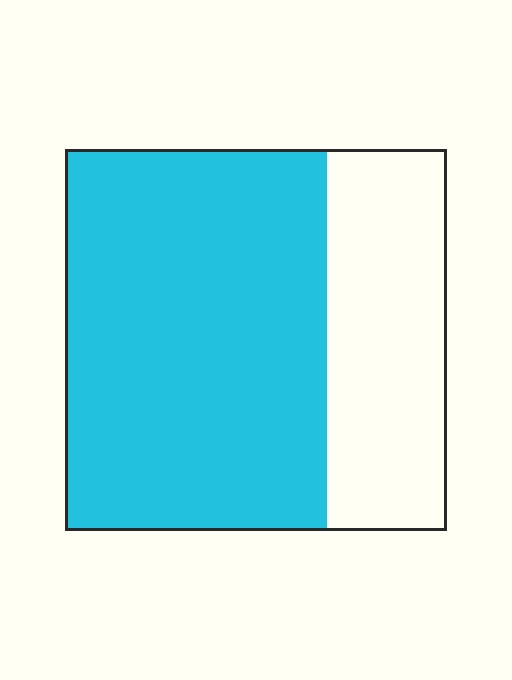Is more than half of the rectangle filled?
Yes.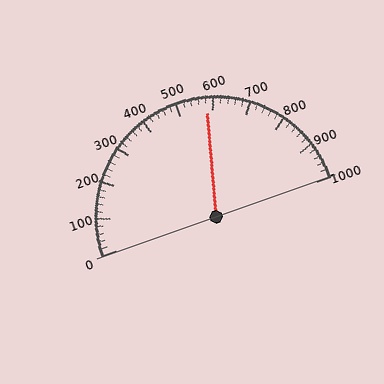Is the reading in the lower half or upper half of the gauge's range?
The reading is in the upper half of the range (0 to 1000).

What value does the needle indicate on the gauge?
The needle indicates approximately 580.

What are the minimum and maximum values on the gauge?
The gauge ranges from 0 to 1000.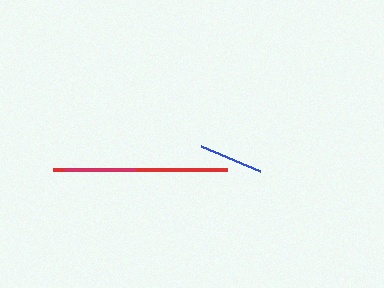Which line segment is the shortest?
The blue line is the shortest at approximately 64 pixels.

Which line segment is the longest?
The red line is the longest at approximately 174 pixels.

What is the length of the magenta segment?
The magenta segment is approximately 70 pixels long.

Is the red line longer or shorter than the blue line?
The red line is longer than the blue line.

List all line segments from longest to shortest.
From longest to shortest: red, magenta, blue.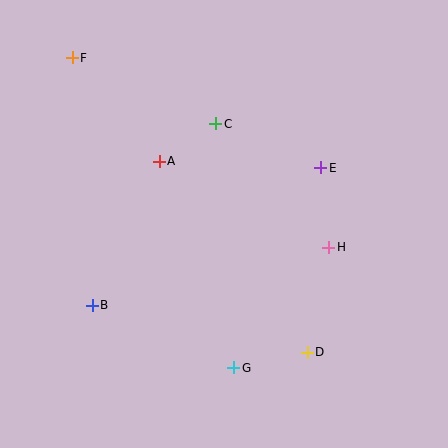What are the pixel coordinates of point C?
Point C is at (216, 124).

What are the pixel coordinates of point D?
Point D is at (307, 352).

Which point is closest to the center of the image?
Point A at (159, 161) is closest to the center.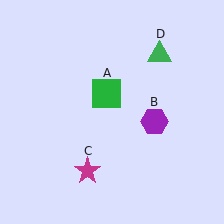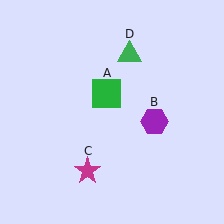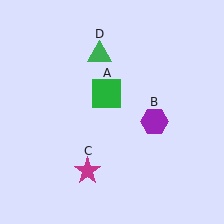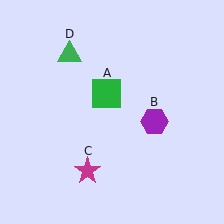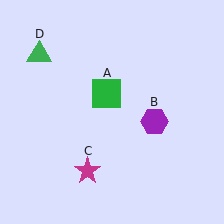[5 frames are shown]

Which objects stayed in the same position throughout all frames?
Green square (object A) and purple hexagon (object B) and magenta star (object C) remained stationary.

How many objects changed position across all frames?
1 object changed position: green triangle (object D).